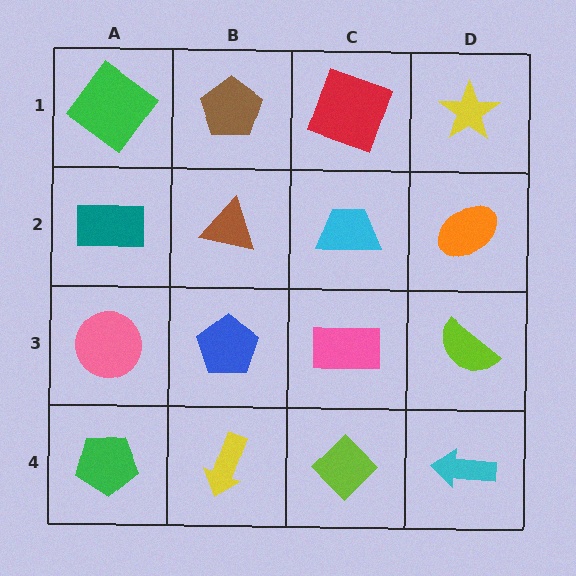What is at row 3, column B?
A blue pentagon.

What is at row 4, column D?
A cyan arrow.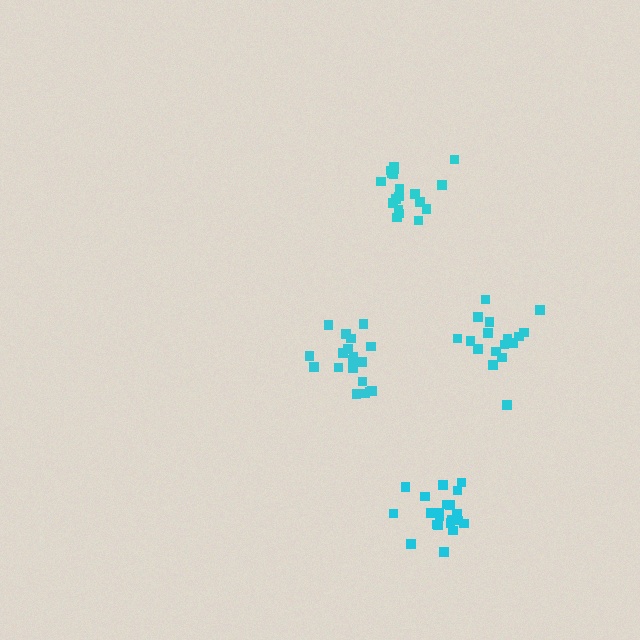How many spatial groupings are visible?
There are 4 spatial groupings.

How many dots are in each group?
Group 1: 21 dots, Group 2: 19 dots, Group 3: 17 dots, Group 4: 19 dots (76 total).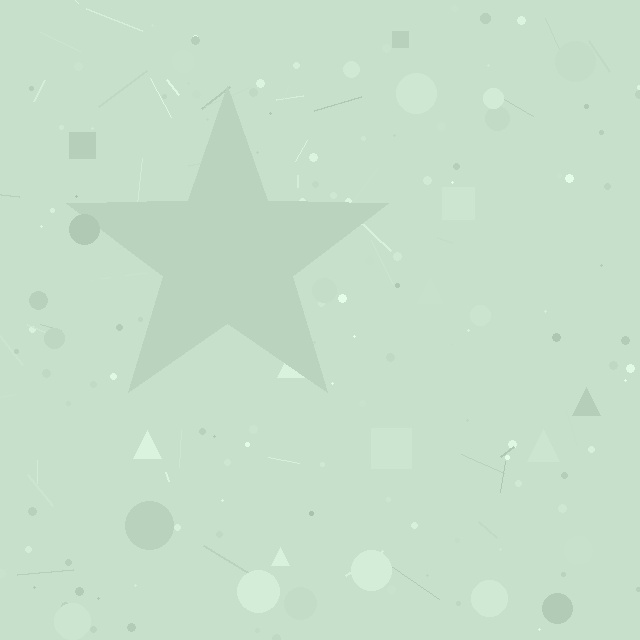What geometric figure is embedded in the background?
A star is embedded in the background.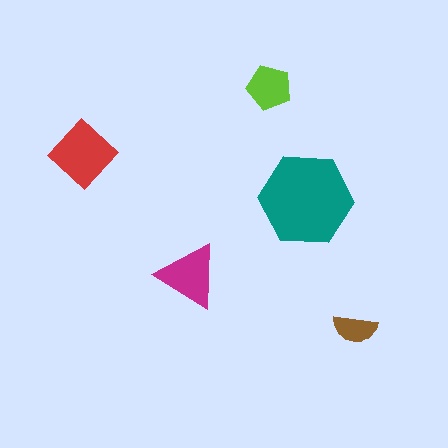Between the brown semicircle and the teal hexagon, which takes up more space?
The teal hexagon.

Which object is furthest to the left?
The red diamond is leftmost.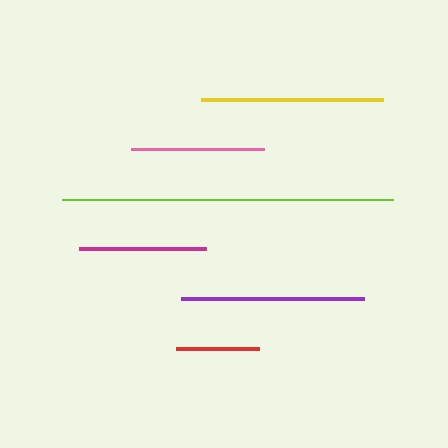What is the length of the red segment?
The red segment is approximately 82 pixels long.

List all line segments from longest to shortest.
From longest to shortest: lime, purple, yellow, pink, magenta, red.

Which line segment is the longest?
The lime line is the longest at approximately 331 pixels.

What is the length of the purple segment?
The purple segment is approximately 183 pixels long.